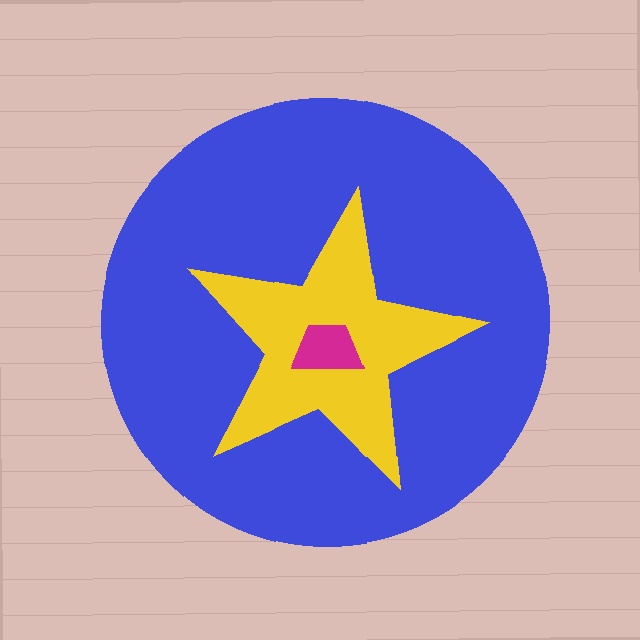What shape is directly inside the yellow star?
The magenta trapezoid.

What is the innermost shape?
The magenta trapezoid.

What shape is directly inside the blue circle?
The yellow star.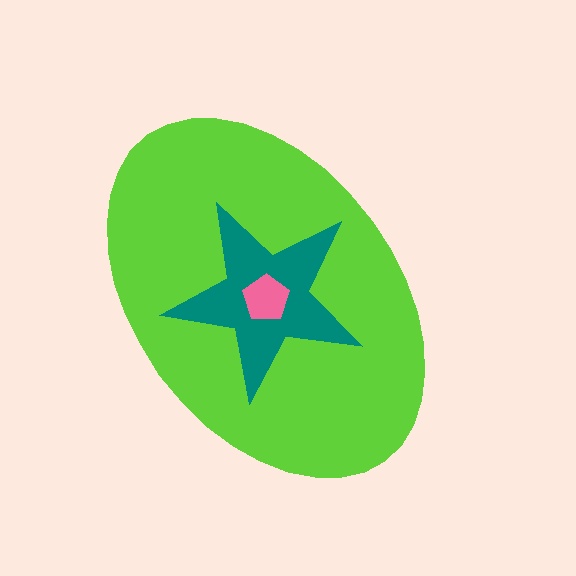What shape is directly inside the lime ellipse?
The teal star.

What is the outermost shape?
The lime ellipse.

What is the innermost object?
The pink pentagon.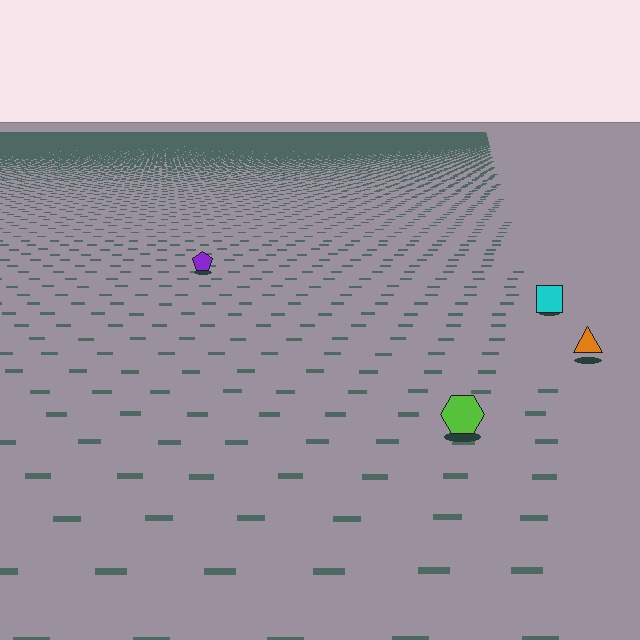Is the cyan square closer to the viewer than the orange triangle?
No. The orange triangle is closer — you can tell from the texture gradient: the ground texture is coarser near it.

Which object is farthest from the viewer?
The purple pentagon is farthest from the viewer. It appears smaller and the ground texture around it is denser.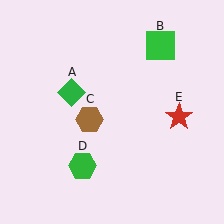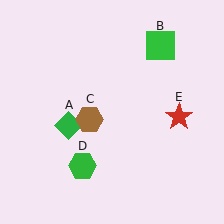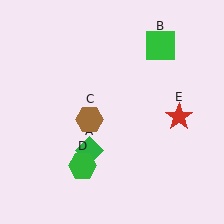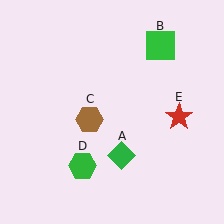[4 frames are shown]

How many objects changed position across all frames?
1 object changed position: green diamond (object A).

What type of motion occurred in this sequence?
The green diamond (object A) rotated counterclockwise around the center of the scene.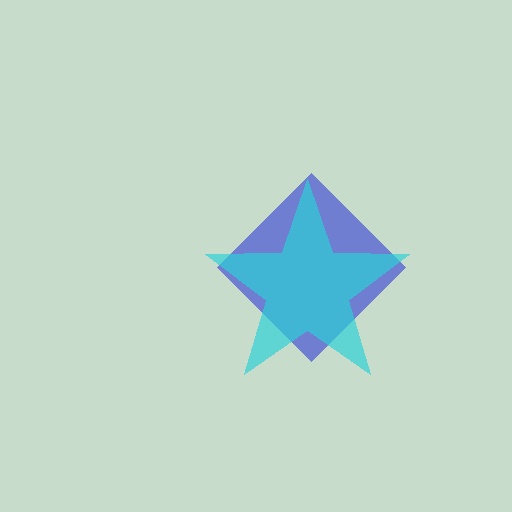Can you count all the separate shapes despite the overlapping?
Yes, there are 2 separate shapes.